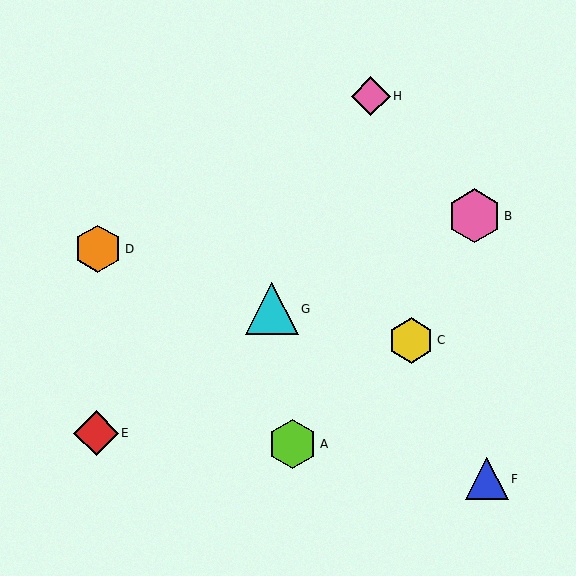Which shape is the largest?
The pink hexagon (labeled B) is the largest.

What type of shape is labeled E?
Shape E is a red diamond.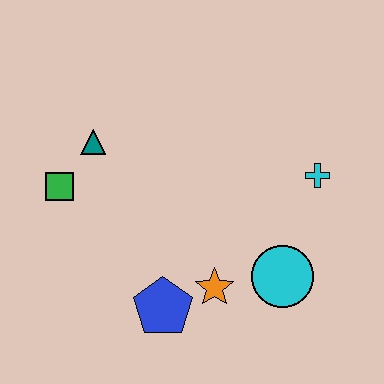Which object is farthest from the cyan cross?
The green square is farthest from the cyan cross.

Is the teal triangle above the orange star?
Yes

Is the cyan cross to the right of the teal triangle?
Yes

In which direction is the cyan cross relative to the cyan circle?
The cyan cross is above the cyan circle.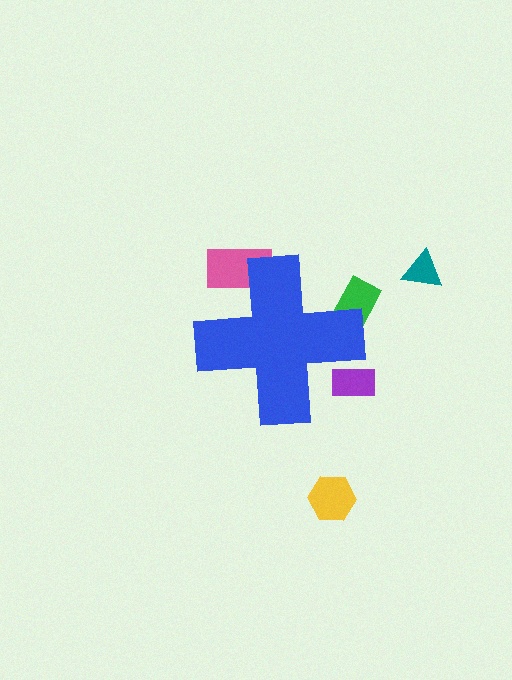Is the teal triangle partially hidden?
No, the teal triangle is fully visible.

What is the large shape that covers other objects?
A blue cross.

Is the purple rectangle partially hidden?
Yes, the purple rectangle is partially hidden behind the blue cross.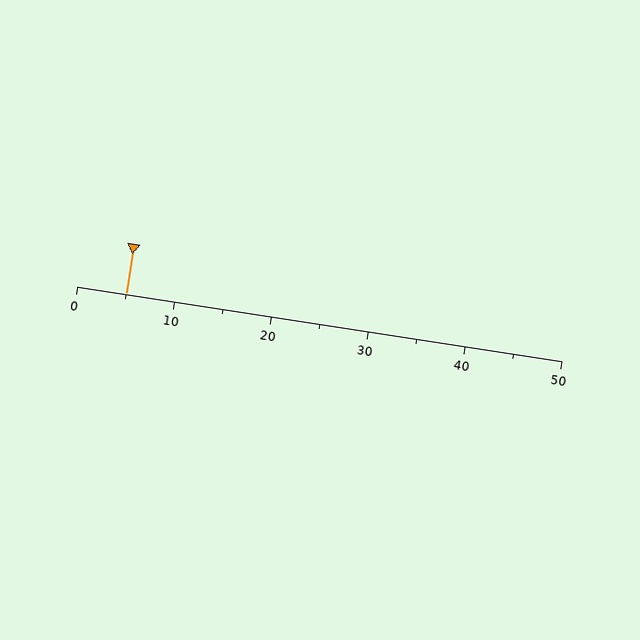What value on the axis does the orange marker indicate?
The marker indicates approximately 5.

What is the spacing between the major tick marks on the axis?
The major ticks are spaced 10 apart.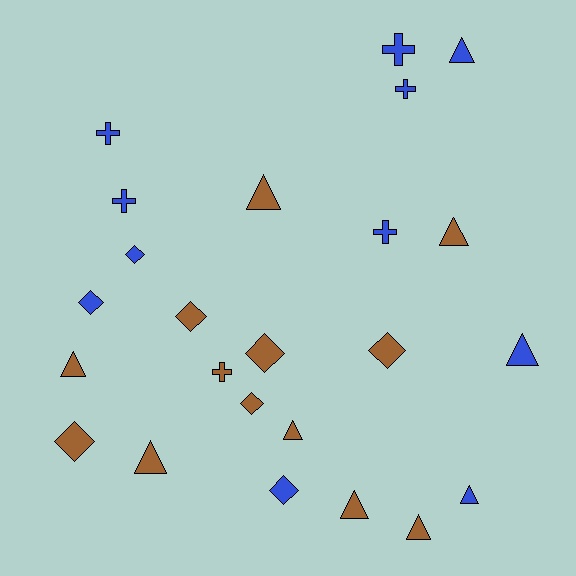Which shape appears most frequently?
Triangle, with 10 objects.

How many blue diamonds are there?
There are 3 blue diamonds.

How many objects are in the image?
There are 24 objects.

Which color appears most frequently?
Brown, with 13 objects.